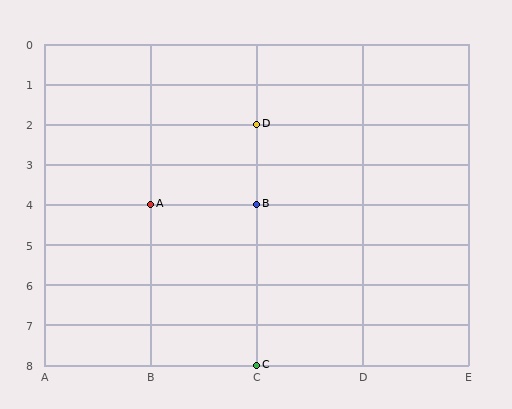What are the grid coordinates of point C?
Point C is at grid coordinates (C, 8).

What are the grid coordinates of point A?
Point A is at grid coordinates (B, 4).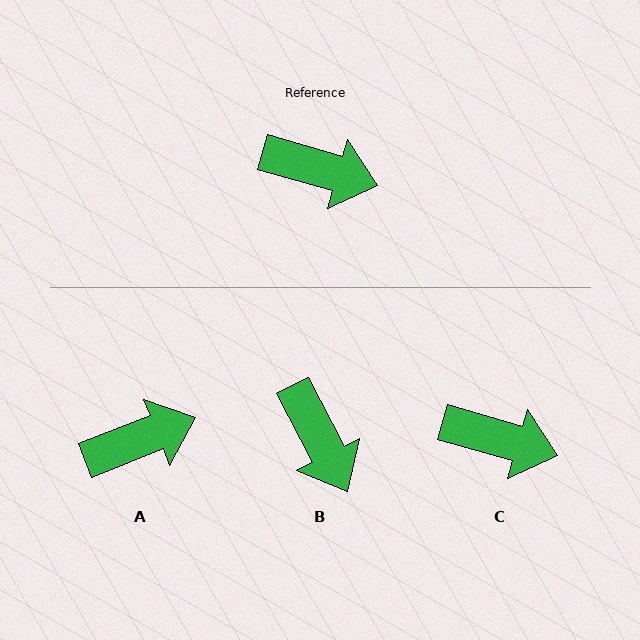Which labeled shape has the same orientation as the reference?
C.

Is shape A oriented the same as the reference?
No, it is off by about 38 degrees.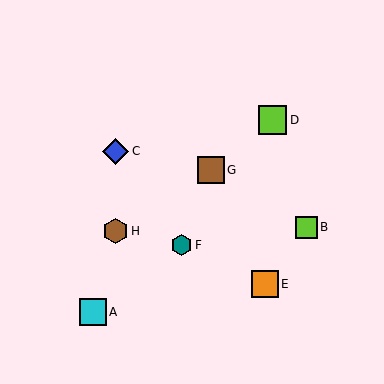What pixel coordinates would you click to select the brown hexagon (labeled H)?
Click at (115, 231) to select the brown hexagon H.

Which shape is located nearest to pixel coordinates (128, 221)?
The brown hexagon (labeled H) at (115, 231) is nearest to that location.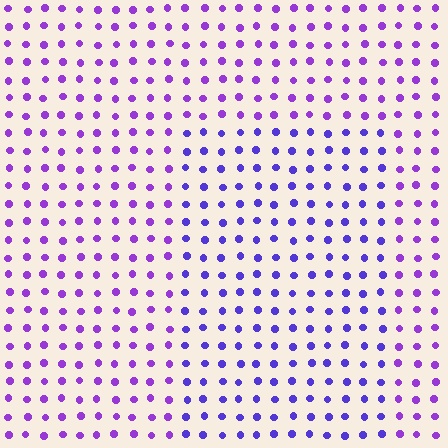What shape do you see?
I see a rectangle.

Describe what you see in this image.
The image is filled with small purple elements in a uniform arrangement. A rectangle-shaped region is visible where the elements are tinted to a slightly different hue, forming a subtle color boundary.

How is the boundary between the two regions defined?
The boundary is defined purely by a slight shift in hue (about 26 degrees). Spacing, size, and orientation are identical on both sides.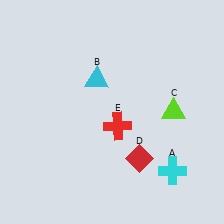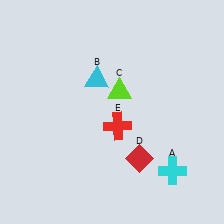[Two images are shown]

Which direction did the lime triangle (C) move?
The lime triangle (C) moved left.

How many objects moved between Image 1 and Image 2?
1 object moved between the two images.